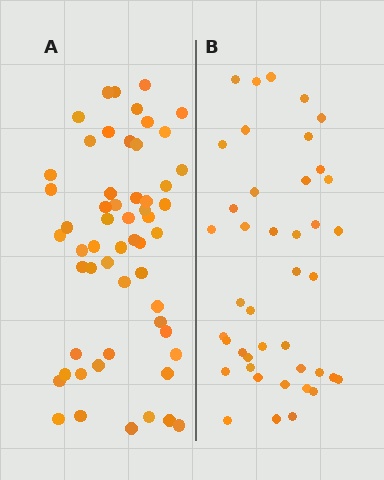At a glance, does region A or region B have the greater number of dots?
Region A (the left region) has more dots.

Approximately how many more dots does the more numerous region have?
Region A has approximately 15 more dots than region B.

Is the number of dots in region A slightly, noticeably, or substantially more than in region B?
Region A has noticeably more, but not dramatically so. The ratio is roughly 1.3 to 1.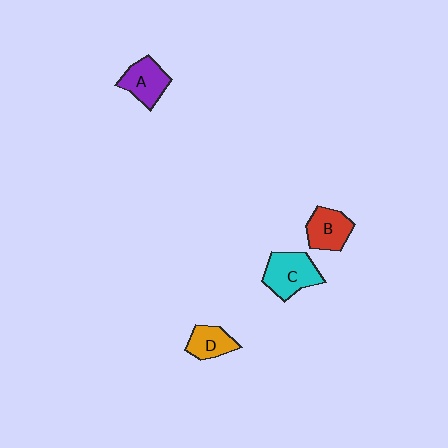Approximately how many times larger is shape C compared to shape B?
Approximately 1.3 times.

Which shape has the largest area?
Shape C (cyan).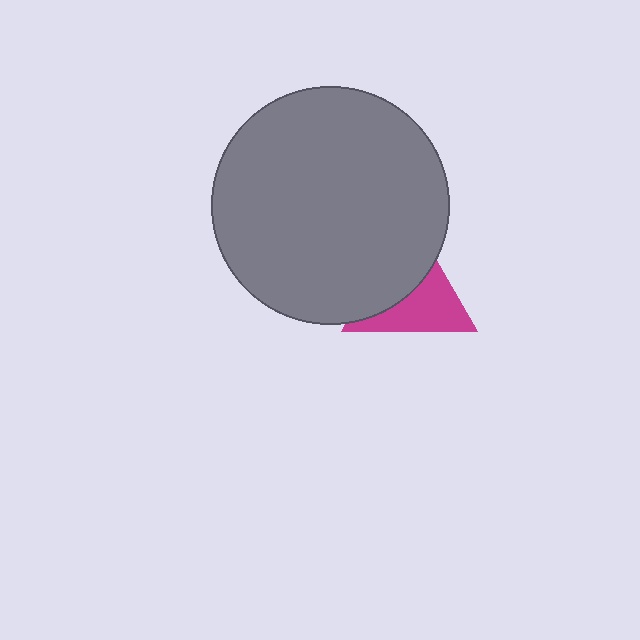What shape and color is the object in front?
The object in front is a gray circle.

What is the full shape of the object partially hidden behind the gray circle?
The partially hidden object is a magenta triangle.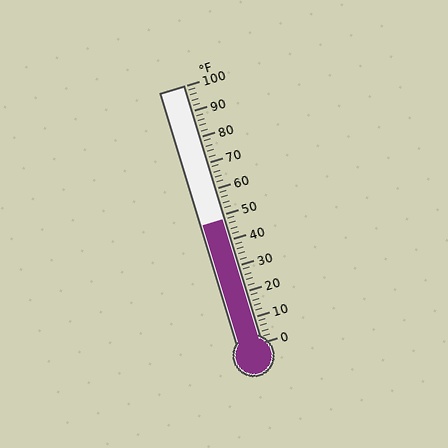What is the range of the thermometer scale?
The thermometer scale ranges from 0°F to 100°F.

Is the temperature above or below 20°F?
The temperature is above 20°F.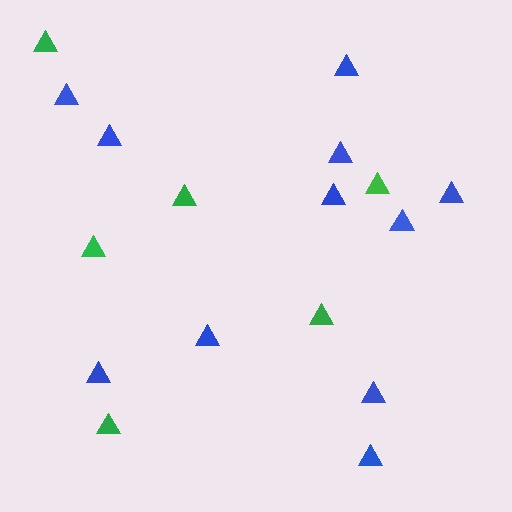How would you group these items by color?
There are 2 groups: one group of green triangles (6) and one group of blue triangles (11).